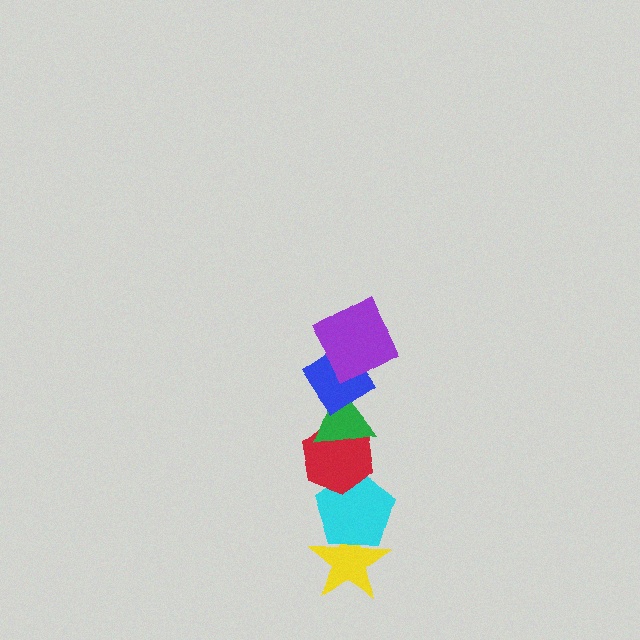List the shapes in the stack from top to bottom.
From top to bottom: the purple square, the blue diamond, the green triangle, the red hexagon, the cyan pentagon, the yellow star.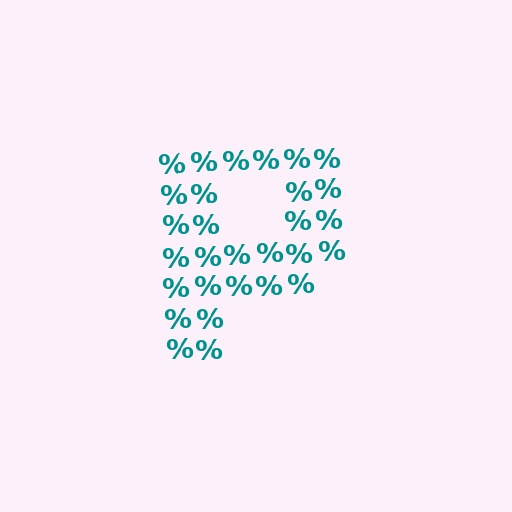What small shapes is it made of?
It is made of small percent signs.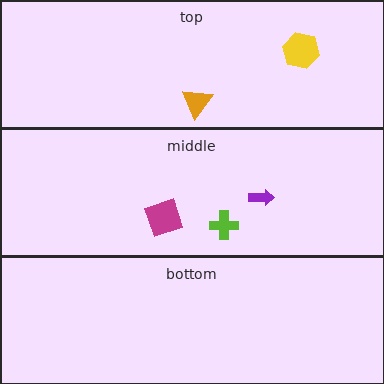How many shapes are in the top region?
2.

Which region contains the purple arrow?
The middle region.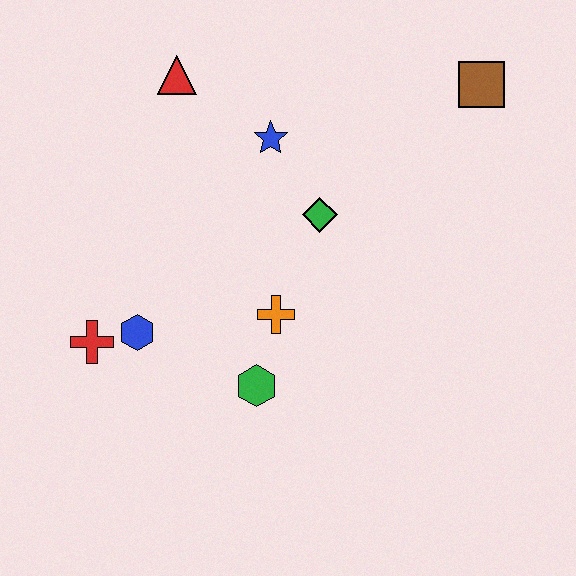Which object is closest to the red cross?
The blue hexagon is closest to the red cross.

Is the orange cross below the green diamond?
Yes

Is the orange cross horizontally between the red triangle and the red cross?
No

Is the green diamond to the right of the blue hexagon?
Yes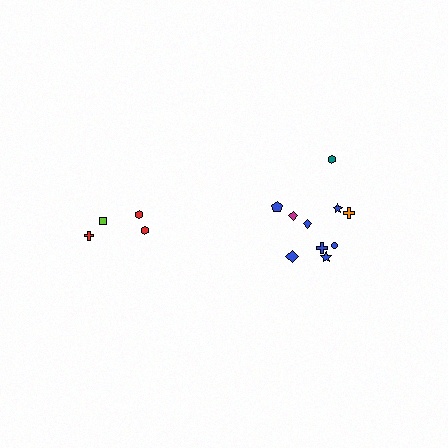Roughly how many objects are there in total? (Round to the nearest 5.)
Roughly 15 objects in total.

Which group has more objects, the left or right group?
The right group.